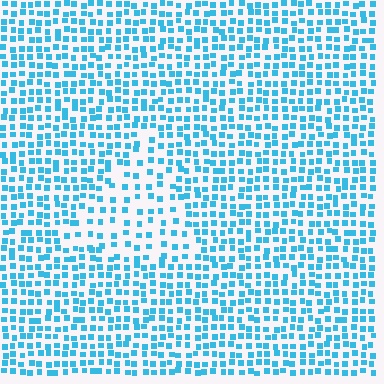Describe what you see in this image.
The image contains small cyan elements arranged at two different densities. A triangle-shaped region is visible where the elements are less densely packed than the surrounding area.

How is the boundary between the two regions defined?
The boundary is defined by a change in element density (approximately 1.9x ratio). All elements are the same color, size, and shape.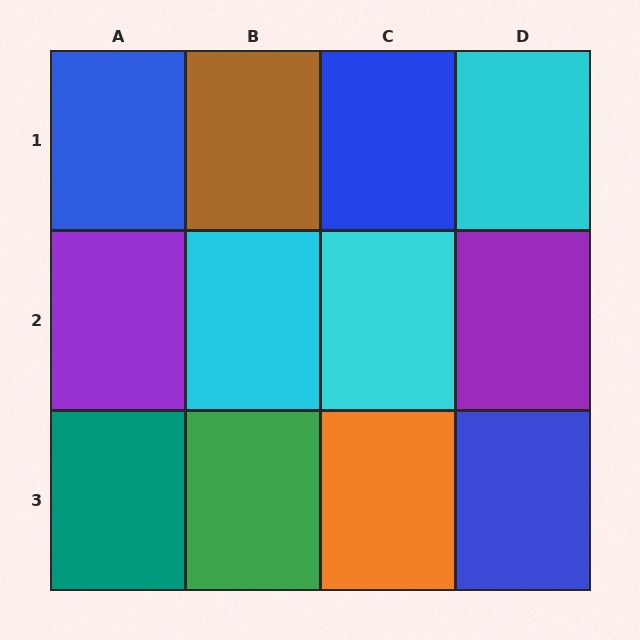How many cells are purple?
2 cells are purple.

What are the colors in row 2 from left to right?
Purple, cyan, cyan, purple.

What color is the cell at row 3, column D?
Blue.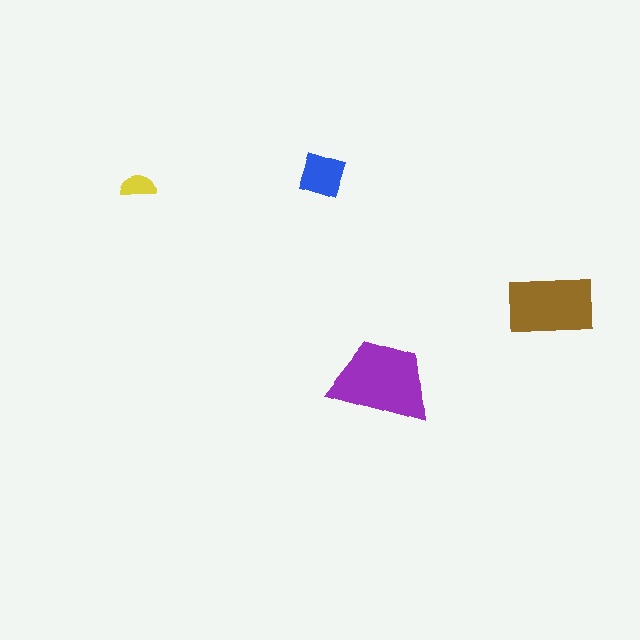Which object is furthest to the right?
The brown rectangle is rightmost.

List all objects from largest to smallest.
The purple trapezoid, the brown rectangle, the blue square, the yellow semicircle.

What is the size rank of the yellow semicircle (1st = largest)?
4th.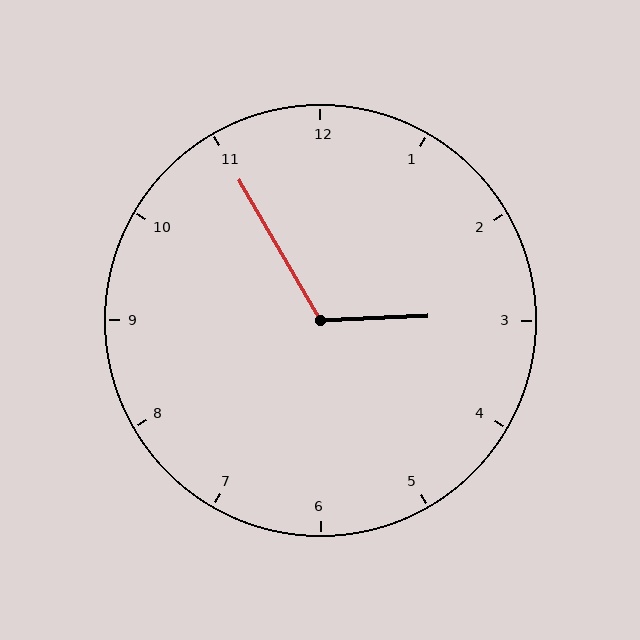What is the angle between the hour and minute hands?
Approximately 118 degrees.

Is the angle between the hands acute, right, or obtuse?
It is obtuse.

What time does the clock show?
2:55.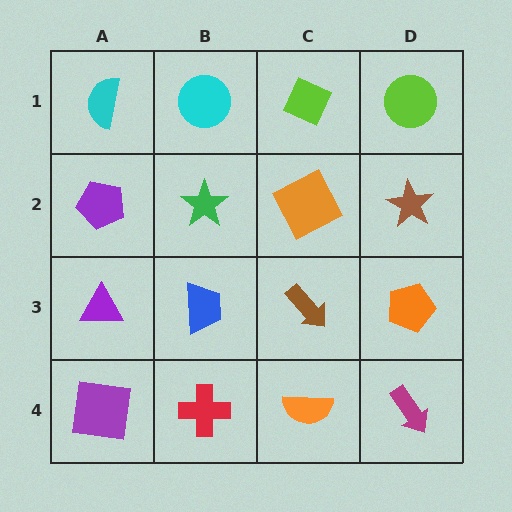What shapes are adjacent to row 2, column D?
A lime circle (row 1, column D), an orange pentagon (row 3, column D), an orange square (row 2, column C).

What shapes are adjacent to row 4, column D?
An orange pentagon (row 3, column D), an orange semicircle (row 4, column C).